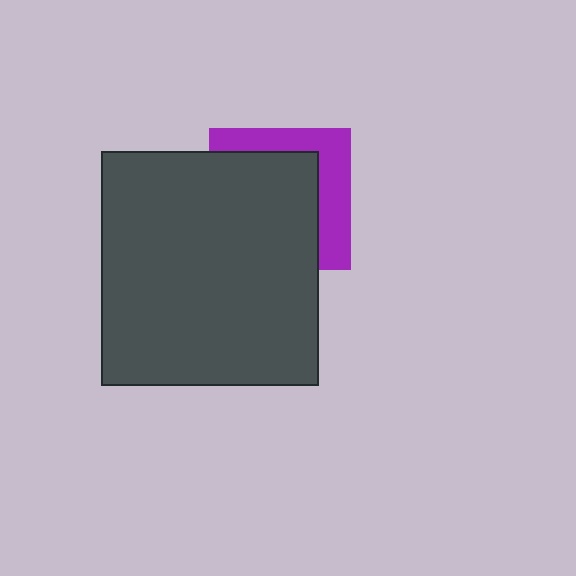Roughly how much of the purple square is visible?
A small part of it is visible (roughly 36%).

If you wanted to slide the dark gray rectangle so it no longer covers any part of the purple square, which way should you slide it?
Slide it toward the lower-left — that is the most direct way to separate the two shapes.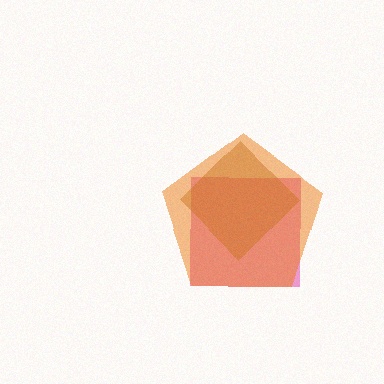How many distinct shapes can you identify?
There are 3 distinct shapes: a pink square, a brown diamond, an orange pentagon.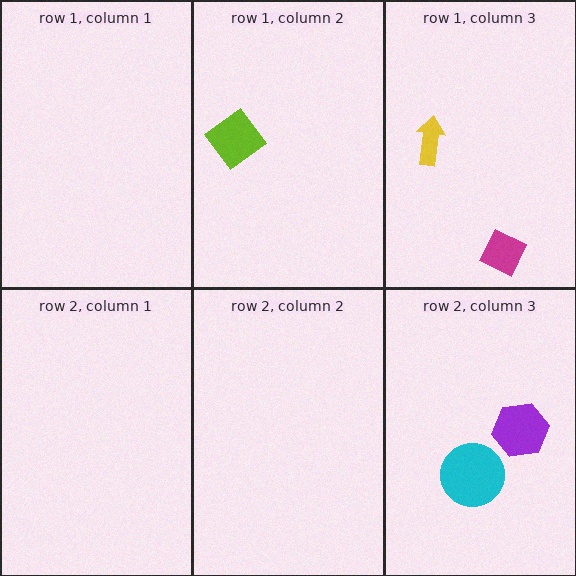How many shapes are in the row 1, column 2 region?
1.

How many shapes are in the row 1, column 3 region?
2.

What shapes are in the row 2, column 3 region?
The purple hexagon, the cyan circle.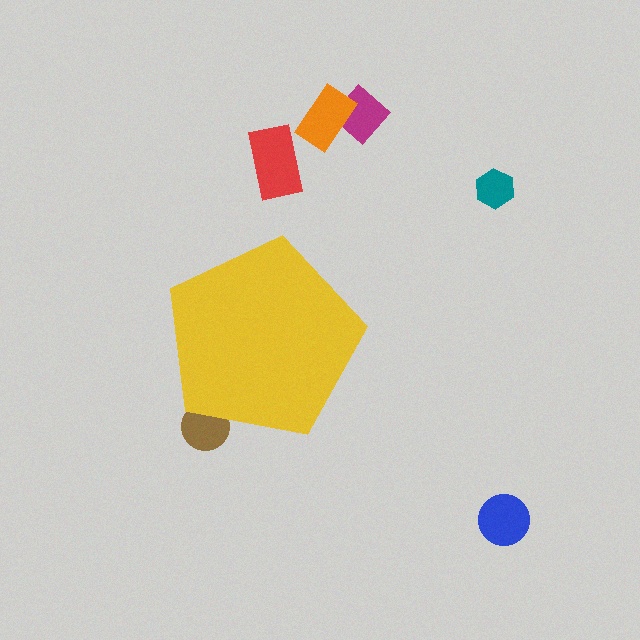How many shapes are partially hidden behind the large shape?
1 shape is partially hidden.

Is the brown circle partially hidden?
Yes, the brown circle is partially hidden behind the yellow pentagon.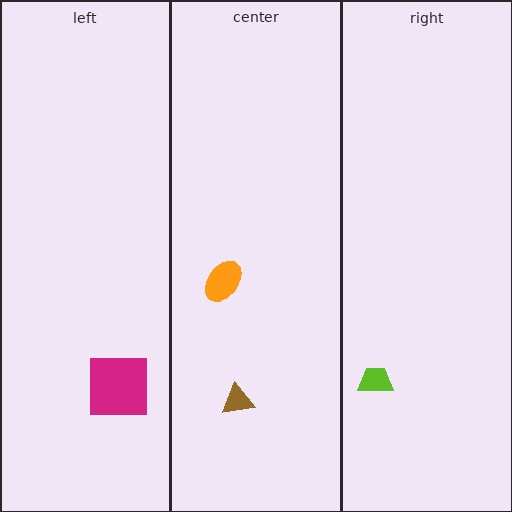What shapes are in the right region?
The lime trapezoid.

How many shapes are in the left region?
1.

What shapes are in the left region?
The magenta square.